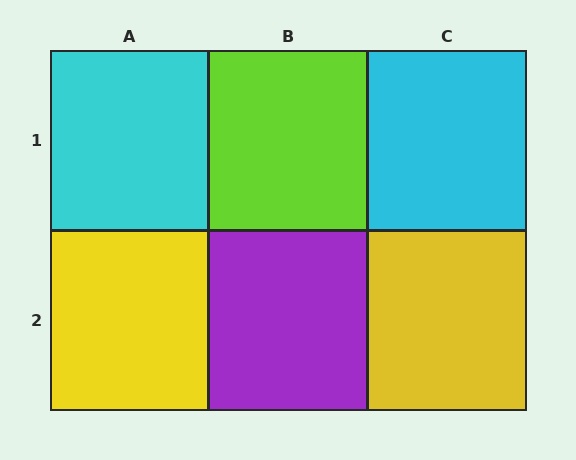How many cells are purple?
1 cell is purple.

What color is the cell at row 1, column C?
Cyan.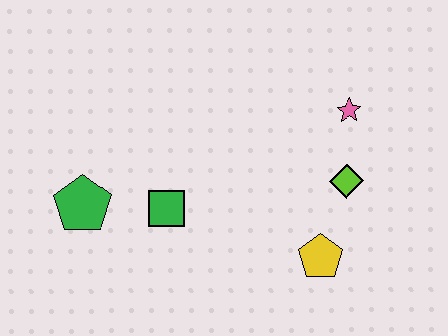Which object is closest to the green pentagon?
The green square is closest to the green pentagon.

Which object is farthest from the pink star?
The green pentagon is farthest from the pink star.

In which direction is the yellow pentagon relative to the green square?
The yellow pentagon is to the right of the green square.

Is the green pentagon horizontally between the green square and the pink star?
No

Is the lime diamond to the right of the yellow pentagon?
Yes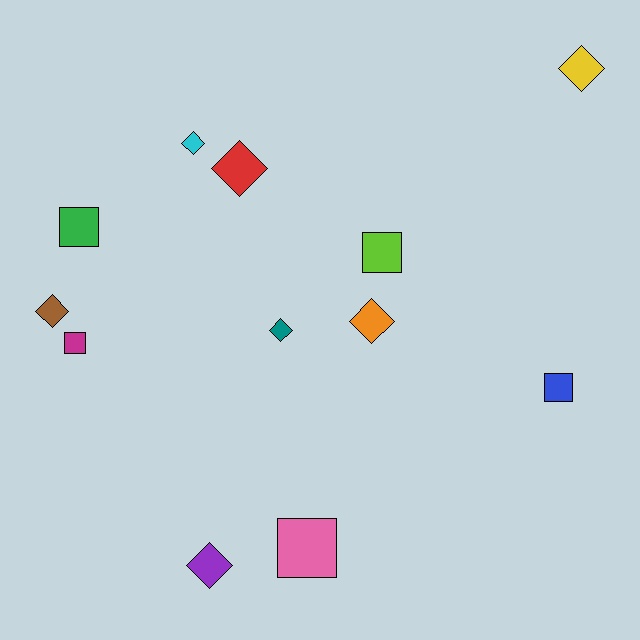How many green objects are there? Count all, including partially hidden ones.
There is 1 green object.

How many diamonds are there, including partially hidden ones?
There are 7 diamonds.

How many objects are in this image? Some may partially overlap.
There are 12 objects.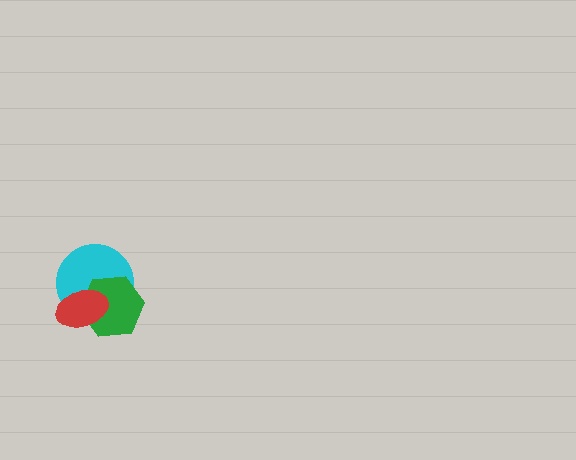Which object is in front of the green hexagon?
The red ellipse is in front of the green hexagon.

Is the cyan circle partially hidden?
Yes, it is partially covered by another shape.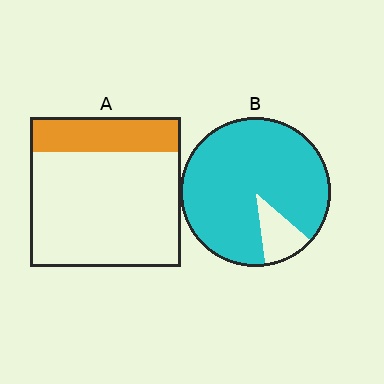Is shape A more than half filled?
No.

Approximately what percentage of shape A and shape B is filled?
A is approximately 25% and B is approximately 90%.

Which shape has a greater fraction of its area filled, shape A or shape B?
Shape B.